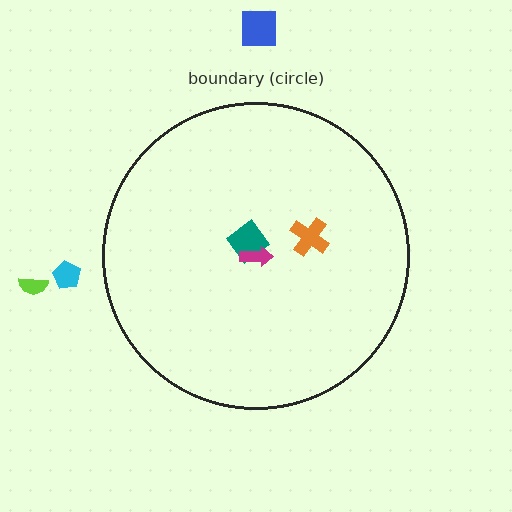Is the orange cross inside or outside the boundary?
Inside.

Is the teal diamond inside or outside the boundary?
Inside.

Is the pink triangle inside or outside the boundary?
Inside.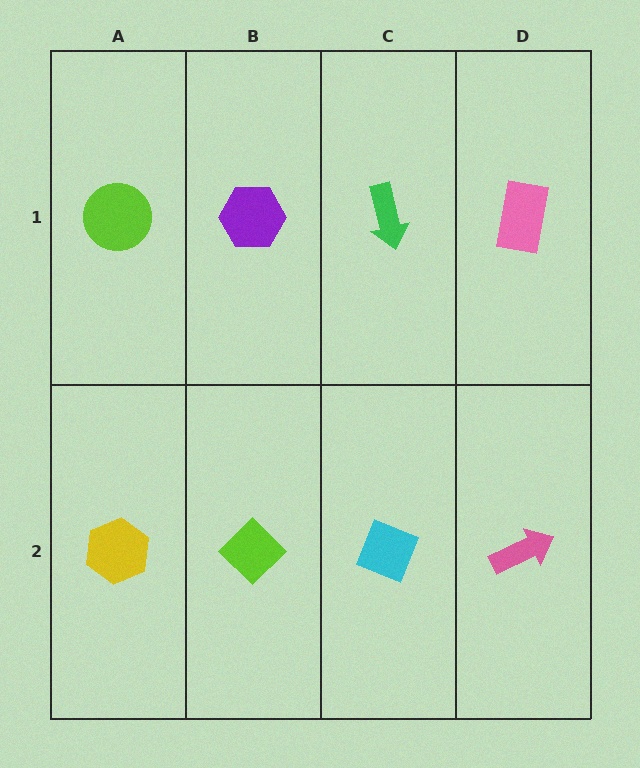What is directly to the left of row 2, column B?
A yellow hexagon.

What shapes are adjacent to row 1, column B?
A lime diamond (row 2, column B), a lime circle (row 1, column A), a green arrow (row 1, column C).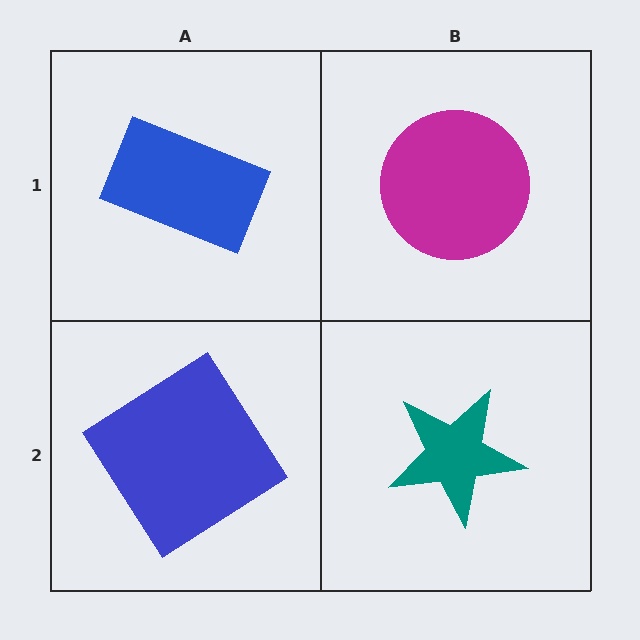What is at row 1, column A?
A blue rectangle.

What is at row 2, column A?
A blue diamond.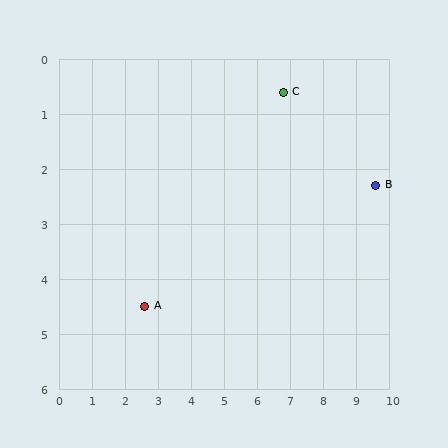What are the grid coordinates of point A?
Point A is at approximately (2.6, 4.5).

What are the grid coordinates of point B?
Point B is at approximately (9.6, 2.3).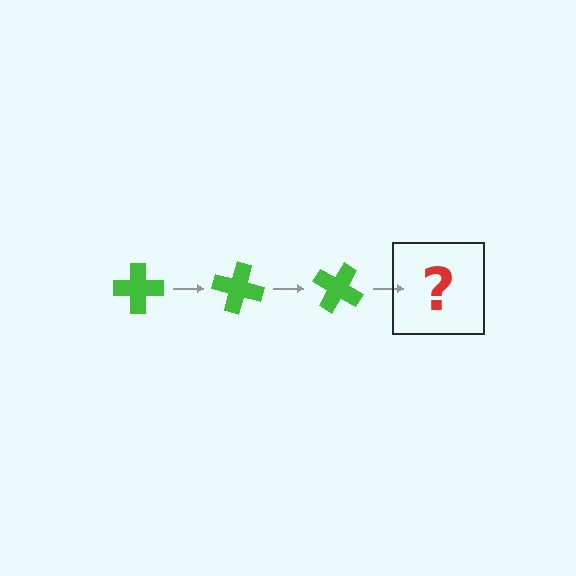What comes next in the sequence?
The next element should be a green cross rotated 45 degrees.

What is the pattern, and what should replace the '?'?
The pattern is that the cross rotates 15 degrees each step. The '?' should be a green cross rotated 45 degrees.